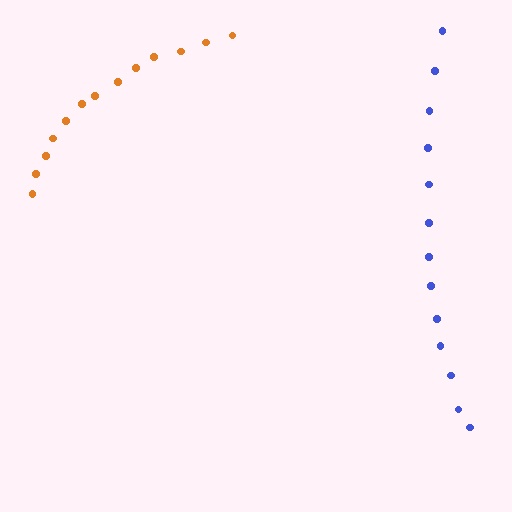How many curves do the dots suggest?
There are 2 distinct paths.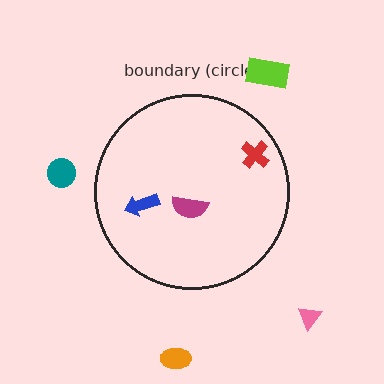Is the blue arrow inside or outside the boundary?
Inside.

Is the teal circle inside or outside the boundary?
Outside.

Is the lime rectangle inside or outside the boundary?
Outside.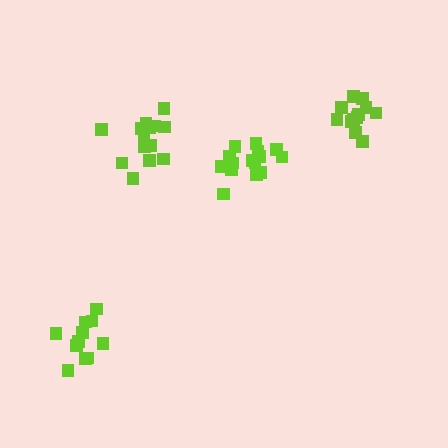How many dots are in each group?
Group 1: 12 dots, Group 2: 15 dots, Group 3: 11 dots, Group 4: 14 dots (52 total).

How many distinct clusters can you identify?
There are 4 distinct clusters.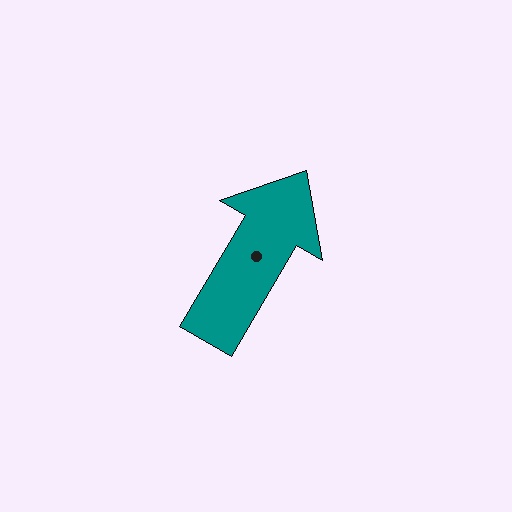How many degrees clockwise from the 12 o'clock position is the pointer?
Approximately 30 degrees.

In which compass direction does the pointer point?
Northeast.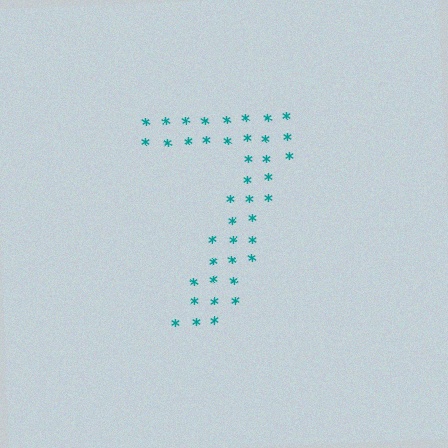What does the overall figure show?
The overall figure shows the digit 7.